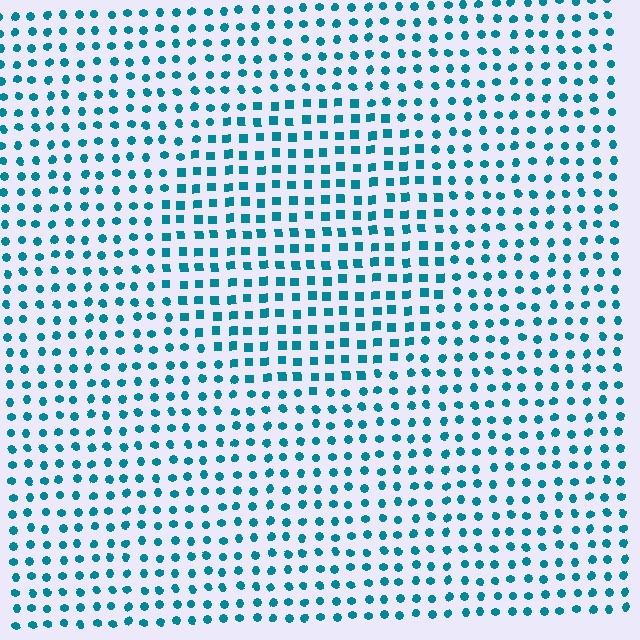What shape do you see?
I see a circle.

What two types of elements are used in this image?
The image uses squares inside the circle region and circles outside it.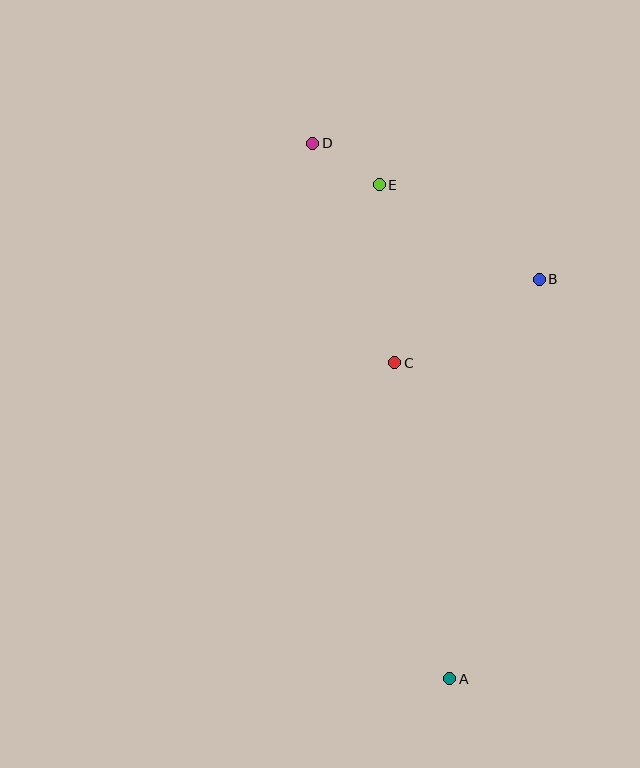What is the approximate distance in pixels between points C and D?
The distance between C and D is approximately 234 pixels.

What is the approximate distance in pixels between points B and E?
The distance between B and E is approximately 186 pixels.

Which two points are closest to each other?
Points D and E are closest to each other.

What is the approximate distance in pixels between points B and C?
The distance between B and C is approximately 167 pixels.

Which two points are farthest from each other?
Points A and D are farthest from each other.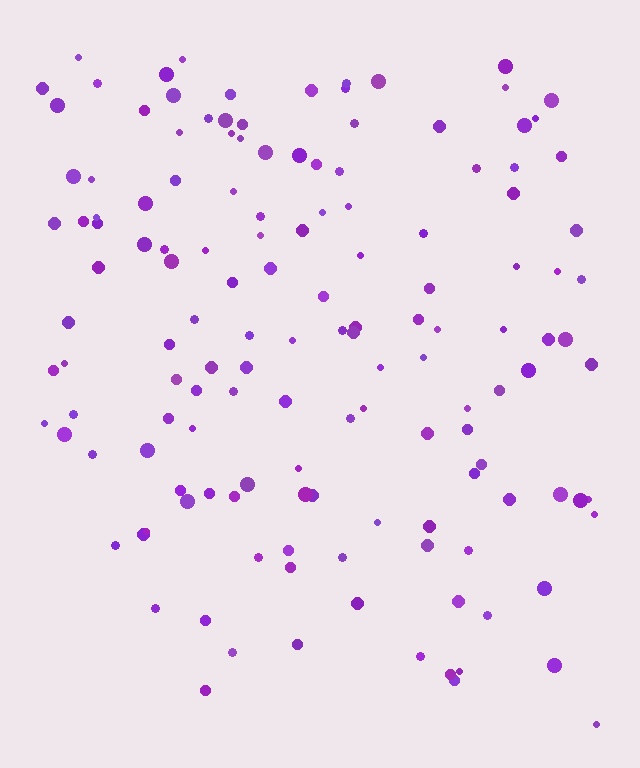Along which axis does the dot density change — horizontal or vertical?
Vertical.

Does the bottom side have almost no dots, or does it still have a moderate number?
Still a moderate number, just noticeably fewer than the top.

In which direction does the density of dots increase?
From bottom to top, with the top side densest.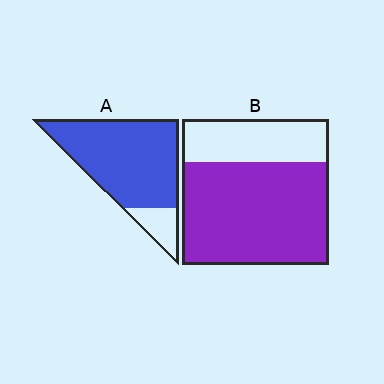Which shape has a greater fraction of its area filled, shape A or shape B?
Shape A.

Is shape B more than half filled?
Yes.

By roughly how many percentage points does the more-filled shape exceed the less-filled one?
By roughly 15 percentage points (A over B).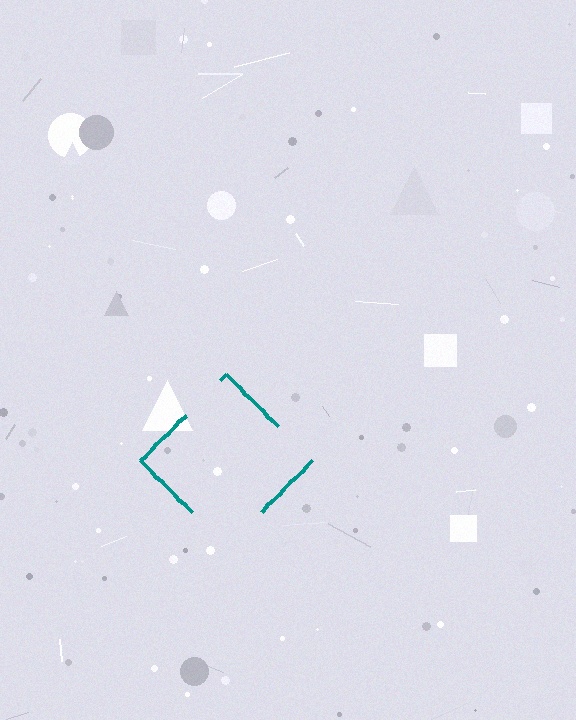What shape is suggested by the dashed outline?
The dashed outline suggests a diamond.